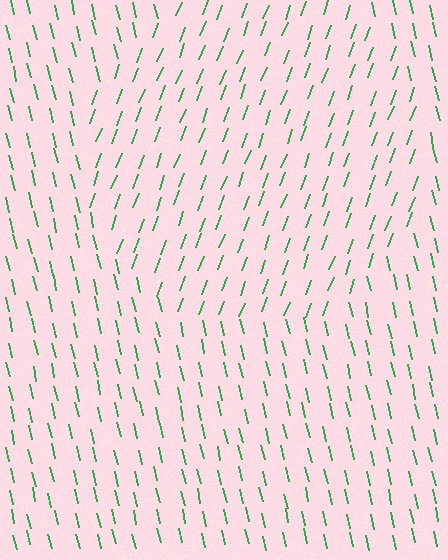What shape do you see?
I see a circle.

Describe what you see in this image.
The image is filled with small green line segments. A circle region in the image has lines oriented differently from the surrounding lines, creating a visible texture boundary.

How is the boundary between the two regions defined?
The boundary is defined purely by a change in line orientation (approximately 33 degrees difference). All lines are the same color and thickness.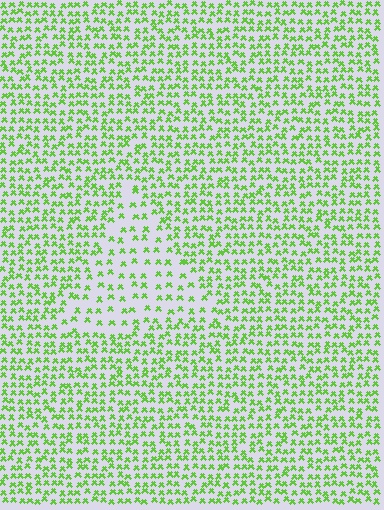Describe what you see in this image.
The image contains small lime elements arranged at two different densities. A triangle-shaped region is visible where the elements are less densely packed than the surrounding area.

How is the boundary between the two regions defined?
The boundary is defined by a change in element density (approximately 2.0x ratio). All elements are the same color, size, and shape.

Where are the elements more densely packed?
The elements are more densely packed outside the triangle boundary.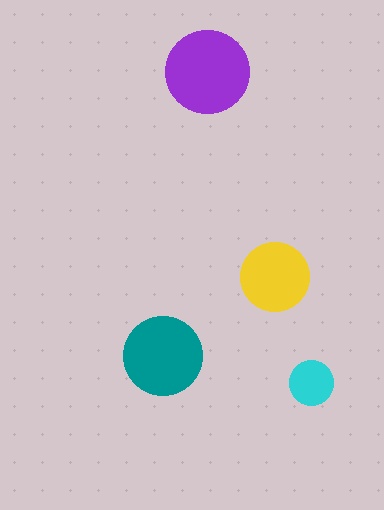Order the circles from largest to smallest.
the purple one, the teal one, the yellow one, the cyan one.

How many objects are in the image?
There are 4 objects in the image.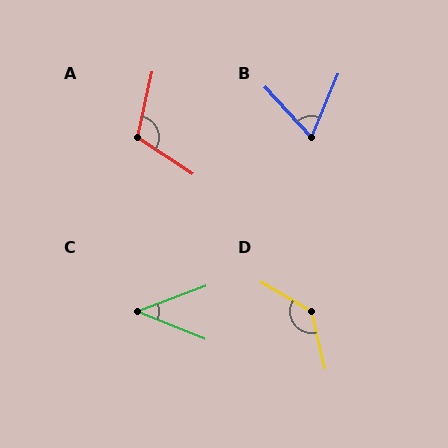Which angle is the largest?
D, at approximately 133 degrees.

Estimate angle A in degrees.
Approximately 110 degrees.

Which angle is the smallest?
C, at approximately 43 degrees.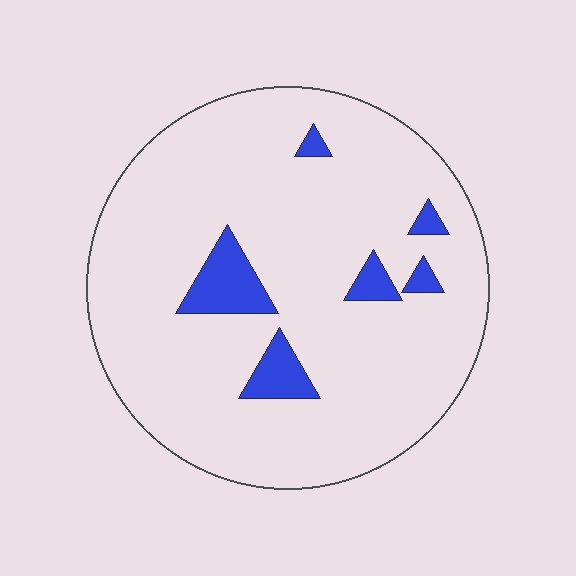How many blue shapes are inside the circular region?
6.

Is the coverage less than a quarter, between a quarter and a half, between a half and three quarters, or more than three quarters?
Less than a quarter.